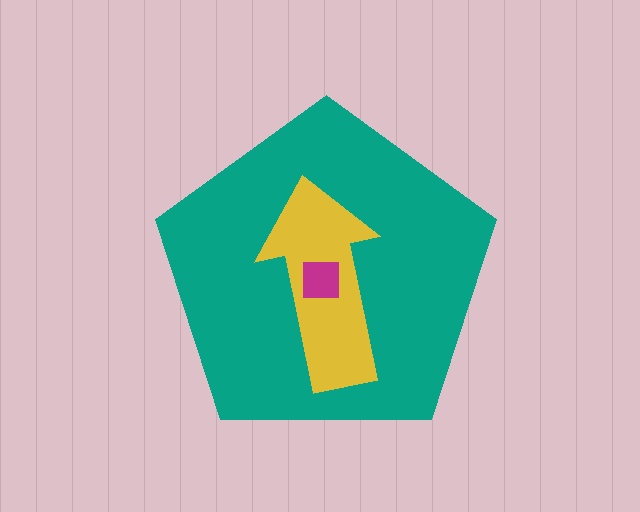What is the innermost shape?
The magenta square.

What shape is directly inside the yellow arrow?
The magenta square.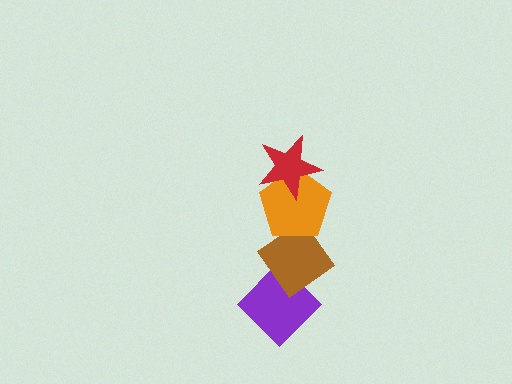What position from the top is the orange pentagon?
The orange pentagon is 2nd from the top.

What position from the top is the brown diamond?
The brown diamond is 3rd from the top.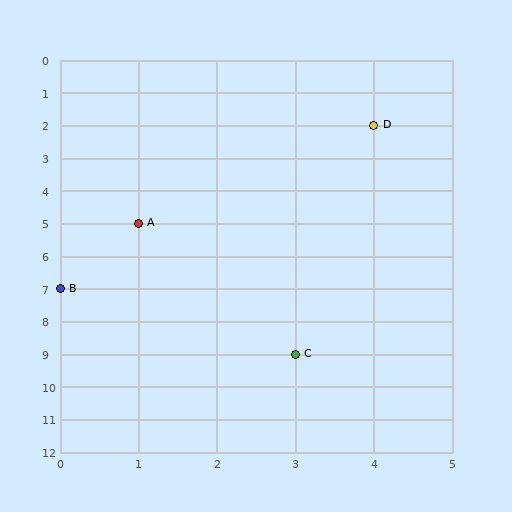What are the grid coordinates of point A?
Point A is at grid coordinates (1, 5).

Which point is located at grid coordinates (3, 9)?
Point C is at (3, 9).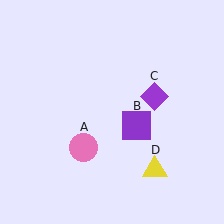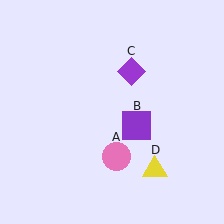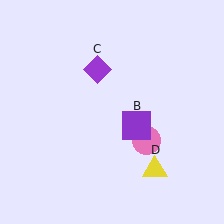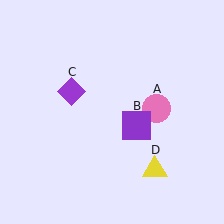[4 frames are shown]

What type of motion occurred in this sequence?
The pink circle (object A), purple diamond (object C) rotated counterclockwise around the center of the scene.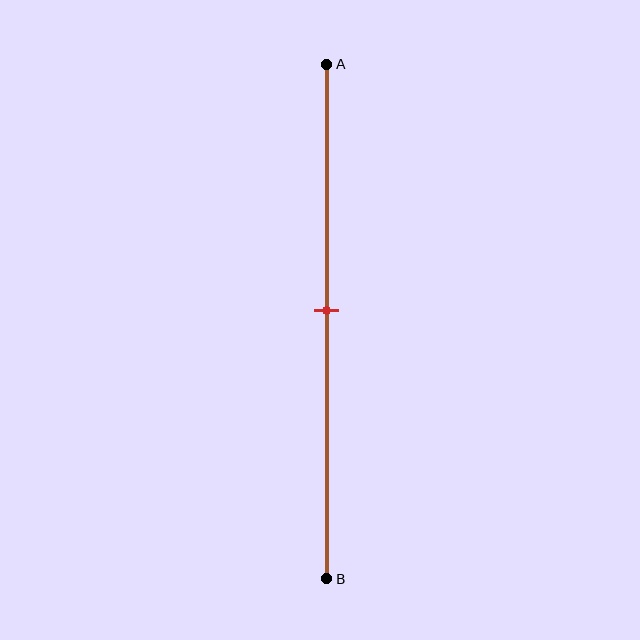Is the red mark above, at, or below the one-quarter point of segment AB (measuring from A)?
The red mark is below the one-quarter point of segment AB.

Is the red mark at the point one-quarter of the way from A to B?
No, the mark is at about 50% from A, not at the 25% one-quarter point.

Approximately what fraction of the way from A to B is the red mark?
The red mark is approximately 50% of the way from A to B.